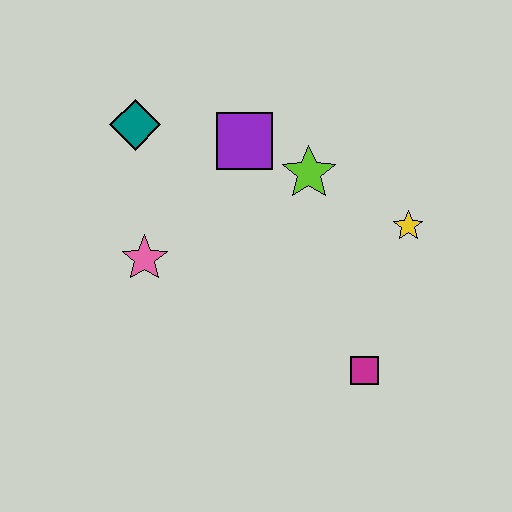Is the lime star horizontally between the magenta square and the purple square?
Yes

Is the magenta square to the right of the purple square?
Yes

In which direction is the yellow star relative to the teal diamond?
The yellow star is to the right of the teal diamond.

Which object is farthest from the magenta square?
The teal diamond is farthest from the magenta square.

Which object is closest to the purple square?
The lime star is closest to the purple square.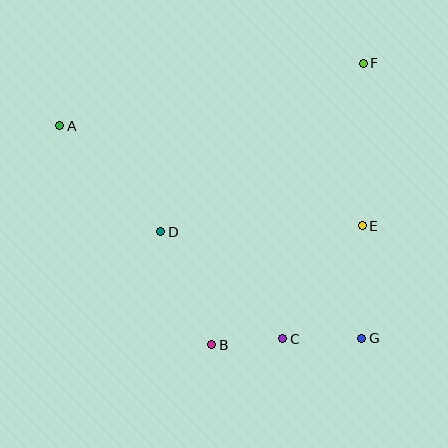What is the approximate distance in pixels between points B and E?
The distance between B and E is approximately 192 pixels.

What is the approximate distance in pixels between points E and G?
The distance between E and G is approximately 112 pixels.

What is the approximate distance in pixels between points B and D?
The distance between B and D is approximately 124 pixels.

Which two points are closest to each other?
Points B and C are closest to each other.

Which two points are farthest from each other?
Points A and G are farthest from each other.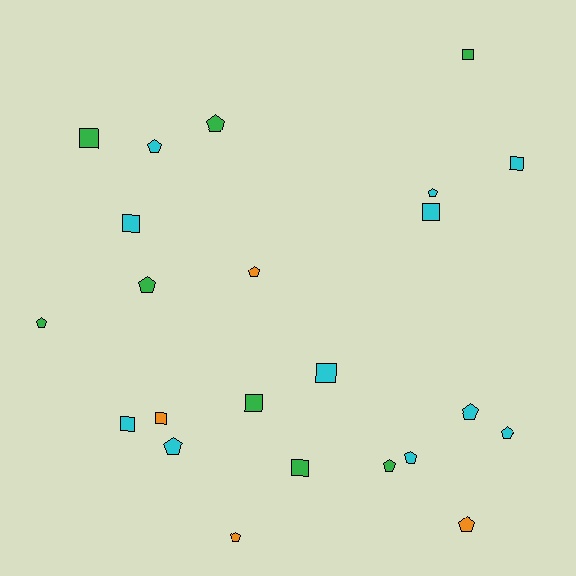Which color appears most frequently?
Cyan, with 11 objects.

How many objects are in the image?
There are 23 objects.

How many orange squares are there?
There is 1 orange square.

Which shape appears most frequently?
Pentagon, with 13 objects.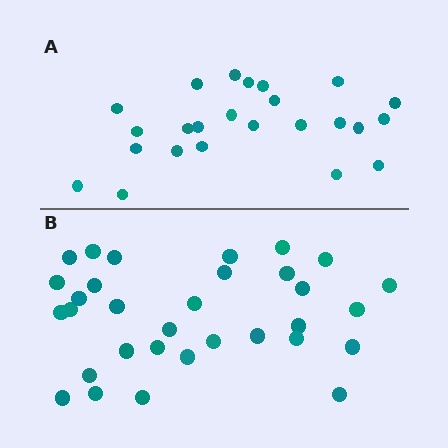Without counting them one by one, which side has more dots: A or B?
Region B (the bottom region) has more dots.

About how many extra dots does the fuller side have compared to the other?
Region B has roughly 8 or so more dots than region A.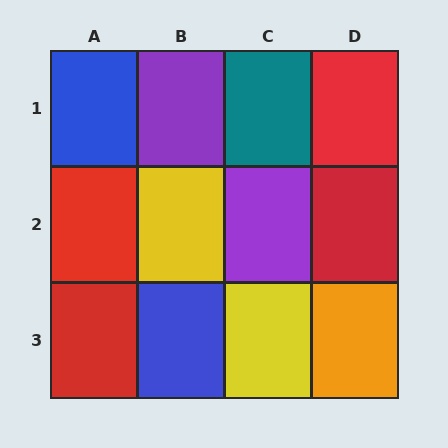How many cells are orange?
1 cell is orange.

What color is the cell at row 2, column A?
Red.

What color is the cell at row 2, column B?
Yellow.